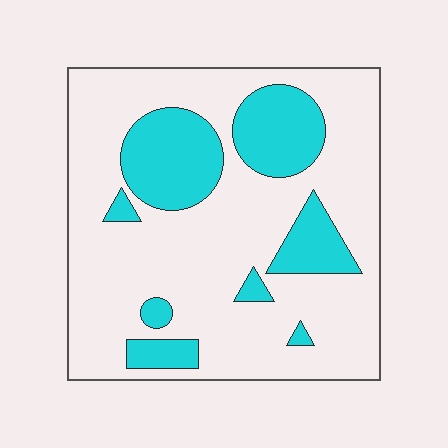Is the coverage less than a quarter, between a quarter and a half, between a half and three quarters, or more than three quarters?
Less than a quarter.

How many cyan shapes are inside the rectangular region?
8.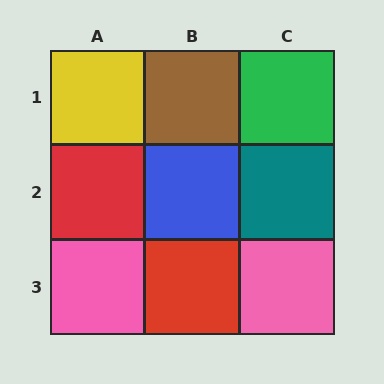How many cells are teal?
1 cell is teal.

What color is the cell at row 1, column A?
Yellow.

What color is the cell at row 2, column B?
Blue.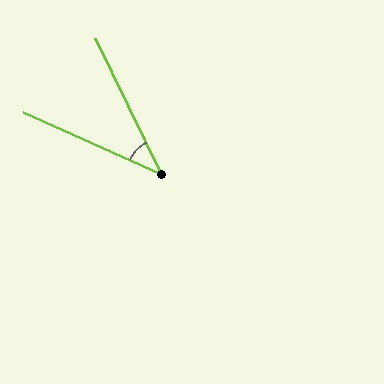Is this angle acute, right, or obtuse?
It is acute.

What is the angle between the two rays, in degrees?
Approximately 40 degrees.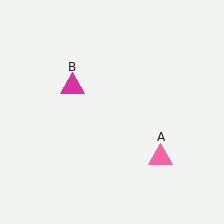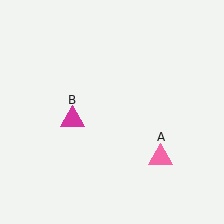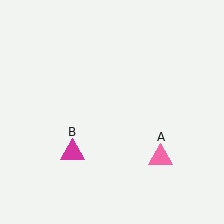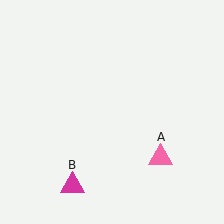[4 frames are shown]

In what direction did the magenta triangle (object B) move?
The magenta triangle (object B) moved down.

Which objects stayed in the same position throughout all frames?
Pink triangle (object A) remained stationary.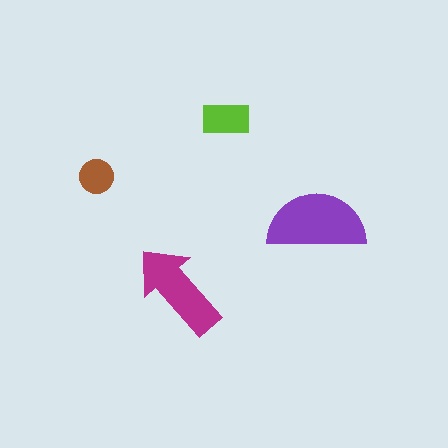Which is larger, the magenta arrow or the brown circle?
The magenta arrow.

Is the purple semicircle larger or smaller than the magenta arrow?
Larger.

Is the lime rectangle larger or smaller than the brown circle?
Larger.